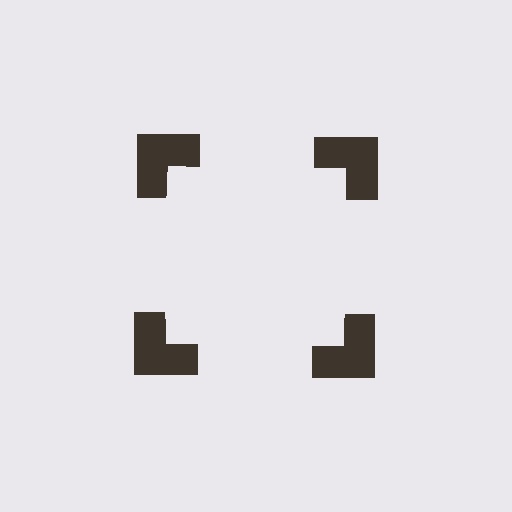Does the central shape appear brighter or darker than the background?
It typically appears slightly brighter than the background, even though no actual brightness change is drawn.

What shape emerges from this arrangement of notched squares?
An illusory square — its edges are inferred from the aligned wedge cuts in the notched squares, not physically drawn.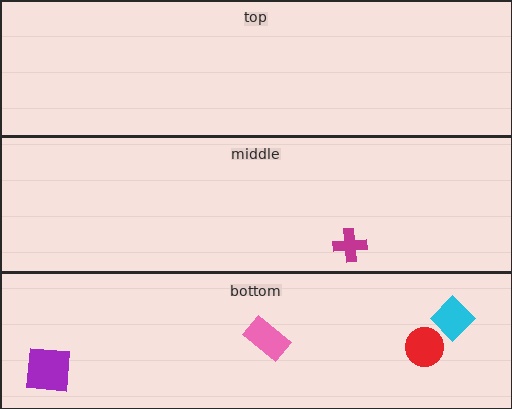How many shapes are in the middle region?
1.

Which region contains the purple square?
The bottom region.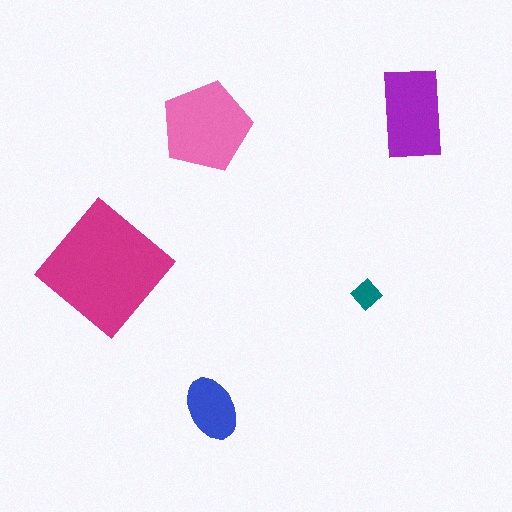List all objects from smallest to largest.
The teal diamond, the blue ellipse, the purple rectangle, the pink pentagon, the magenta diamond.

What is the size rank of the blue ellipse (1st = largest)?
4th.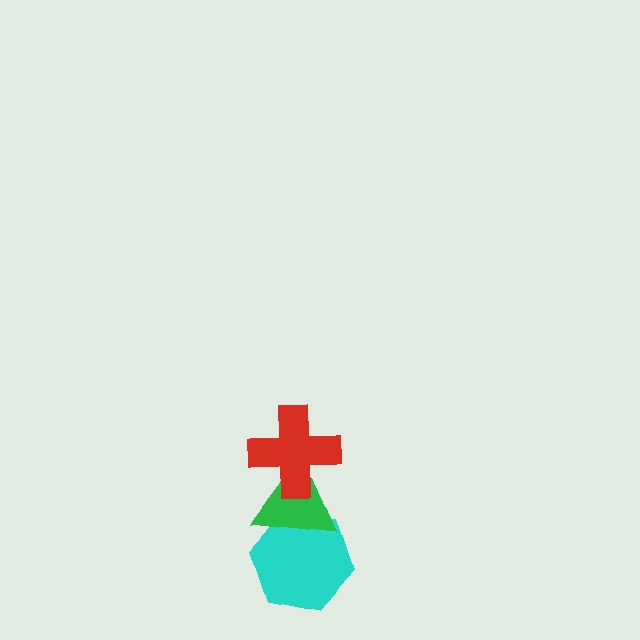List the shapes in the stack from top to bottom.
From top to bottom: the red cross, the green triangle, the cyan hexagon.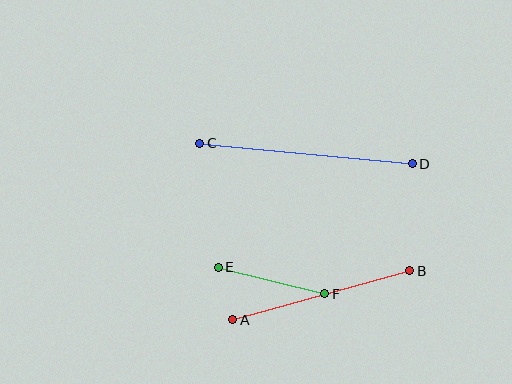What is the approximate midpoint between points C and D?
The midpoint is at approximately (306, 154) pixels.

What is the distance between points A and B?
The distance is approximately 184 pixels.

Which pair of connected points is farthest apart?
Points C and D are farthest apart.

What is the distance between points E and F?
The distance is approximately 110 pixels.